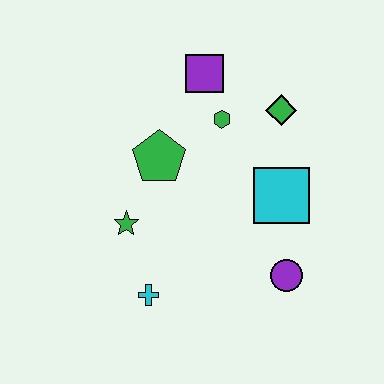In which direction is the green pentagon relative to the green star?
The green pentagon is above the green star.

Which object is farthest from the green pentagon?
The purple circle is farthest from the green pentagon.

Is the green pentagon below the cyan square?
No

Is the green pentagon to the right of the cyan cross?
Yes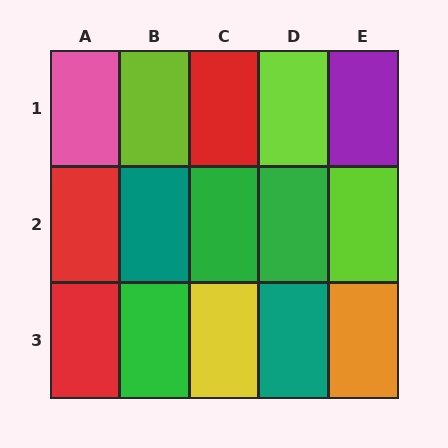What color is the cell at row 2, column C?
Green.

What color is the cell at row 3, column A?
Red.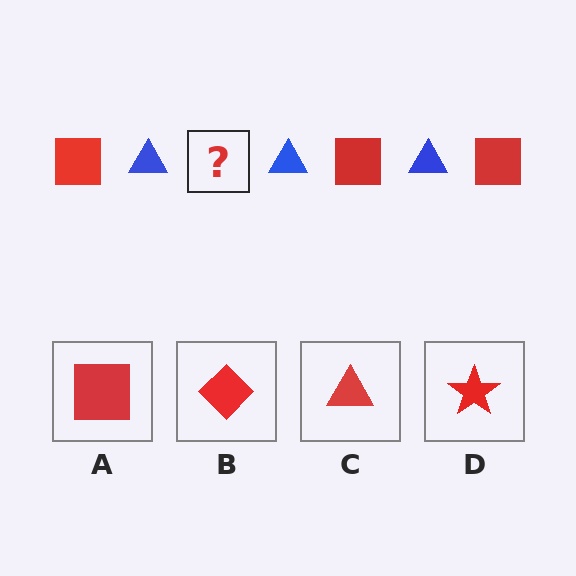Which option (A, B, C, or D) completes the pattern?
A.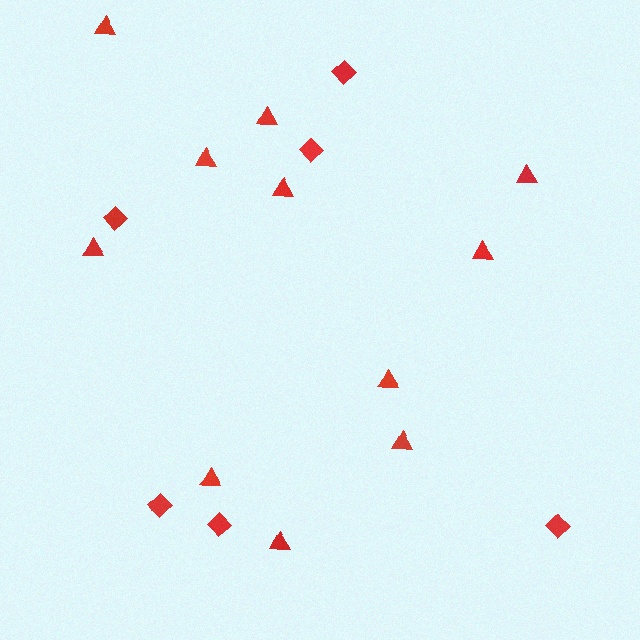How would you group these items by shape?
There are 2 groups: one group of triangles (11) and one group of diamonds (6).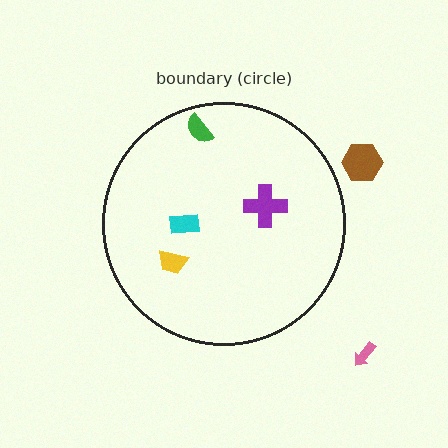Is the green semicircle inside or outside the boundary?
Inside.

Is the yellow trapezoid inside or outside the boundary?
Inside.